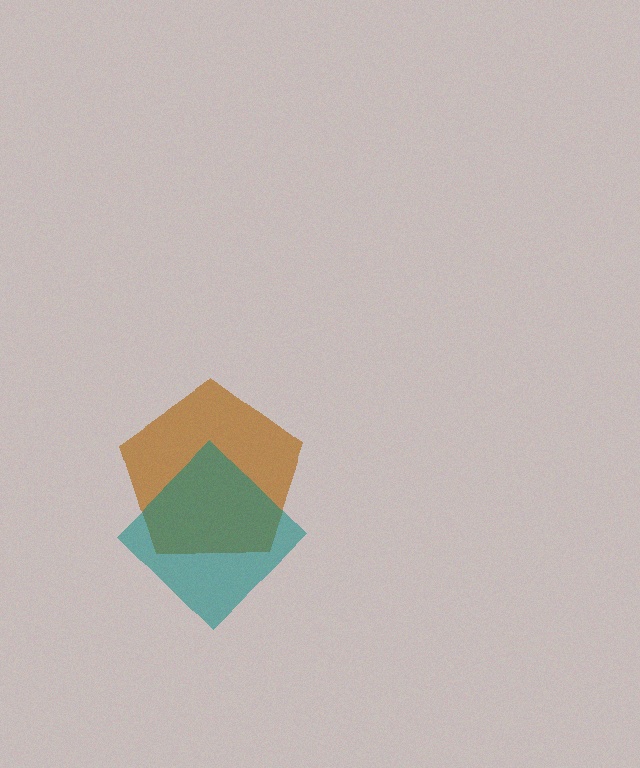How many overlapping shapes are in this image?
There are 2 overlapping shapes in the image.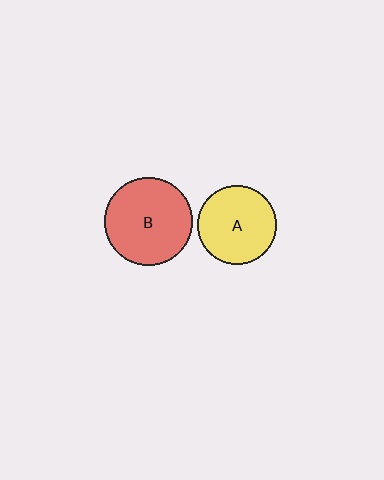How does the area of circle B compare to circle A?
Approximately 1.2 times.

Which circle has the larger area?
Circle B (red).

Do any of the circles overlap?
No, none of the circles overlap.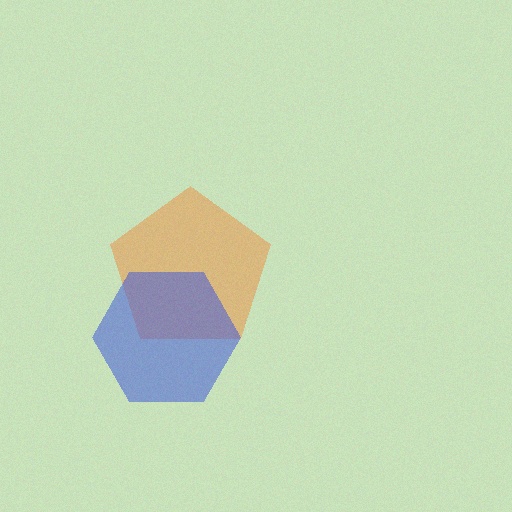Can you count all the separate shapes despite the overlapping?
Yes, there are 2 separate shapes.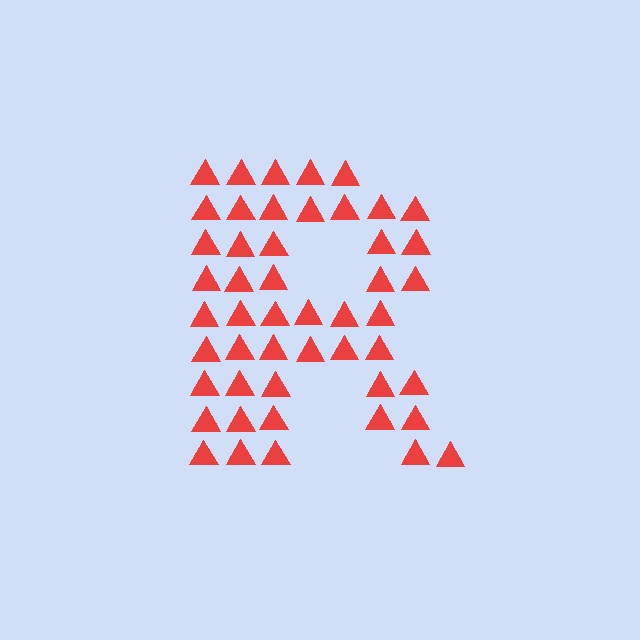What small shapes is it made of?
It is made of small triangles.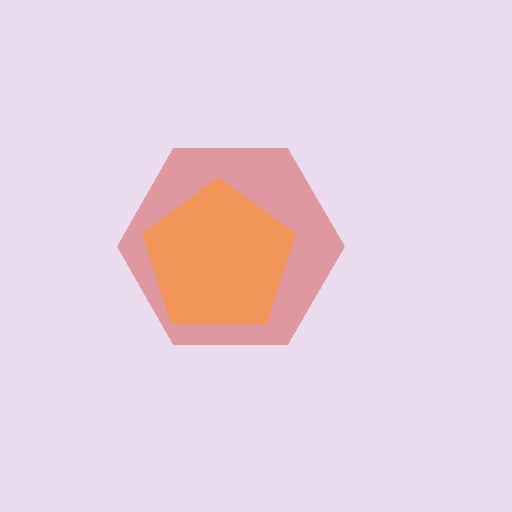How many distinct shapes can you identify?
There are 2 distinct shapes: a red hexagon, an orange pentagon.